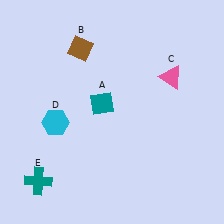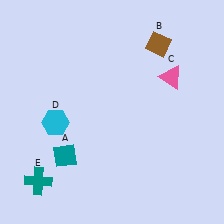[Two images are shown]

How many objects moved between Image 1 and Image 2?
2 objects moved between the two images.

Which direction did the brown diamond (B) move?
The brown diamond (B) moved right.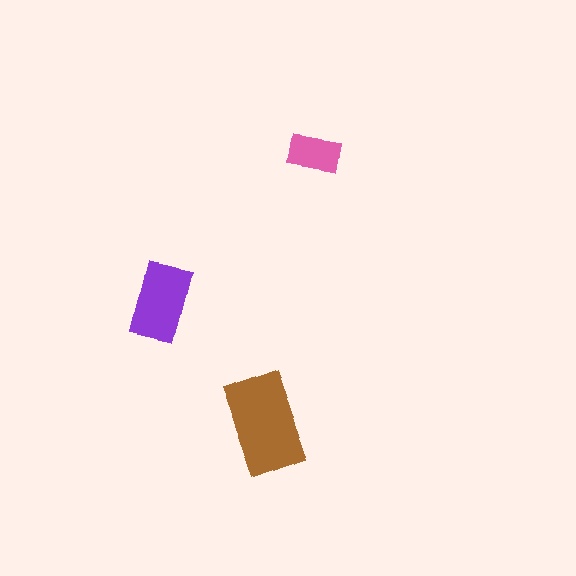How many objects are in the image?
There are 3 objects in the image.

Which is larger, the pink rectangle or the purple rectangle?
The purple one.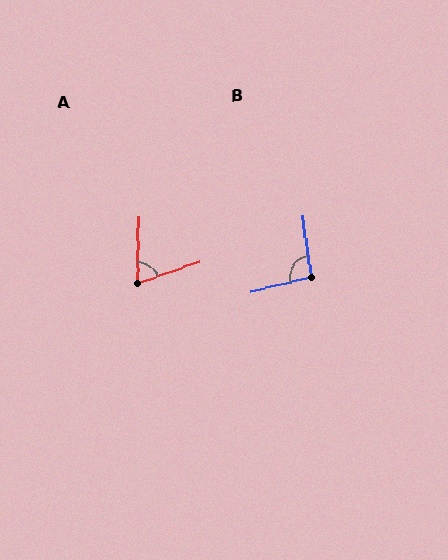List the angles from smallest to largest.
A (70°), B (96°).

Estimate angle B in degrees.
Approximately 96 degrees.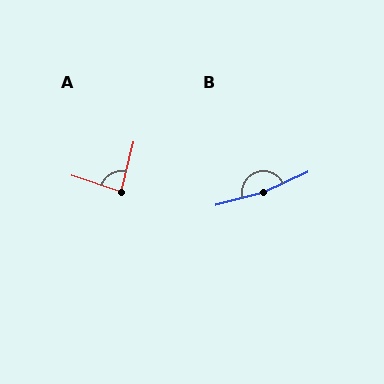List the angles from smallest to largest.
A (86°), B (169°).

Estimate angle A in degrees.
Approximately 86 degrees.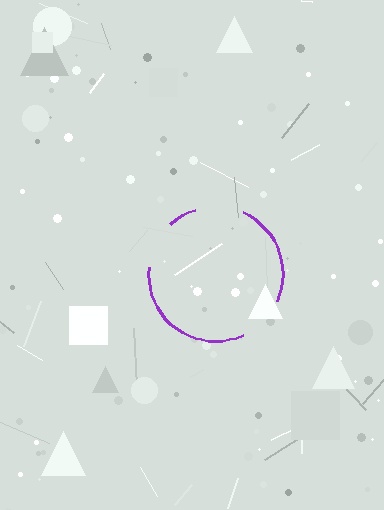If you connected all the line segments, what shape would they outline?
They would outline a circle.